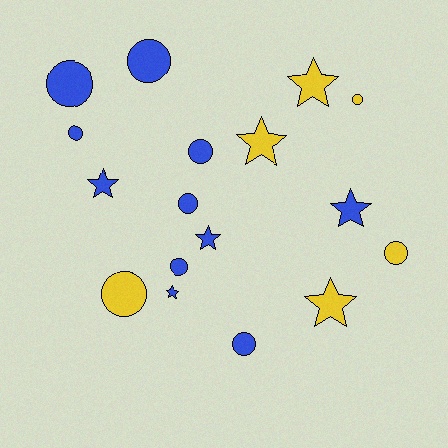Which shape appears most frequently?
Circle, with 10 objects.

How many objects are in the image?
There are 17 objects.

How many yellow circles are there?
There are 3 yellow circles.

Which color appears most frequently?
Blue, with 11 objects.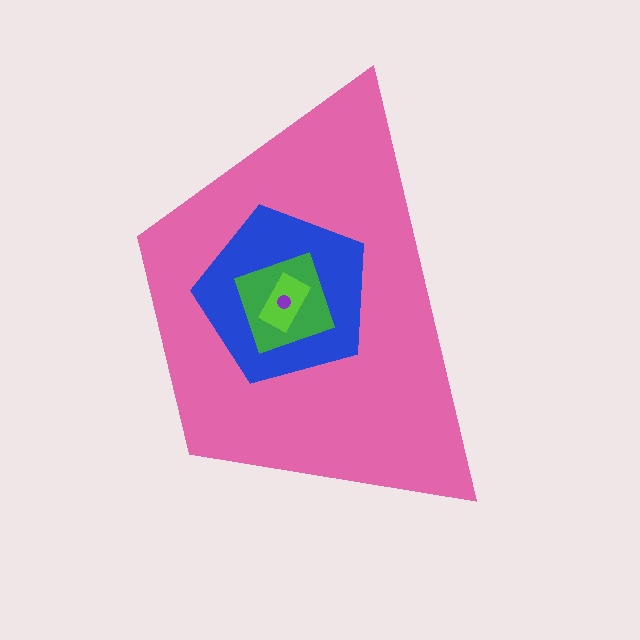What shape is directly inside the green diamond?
The lime rectangle.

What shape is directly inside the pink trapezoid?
The blue pentagon.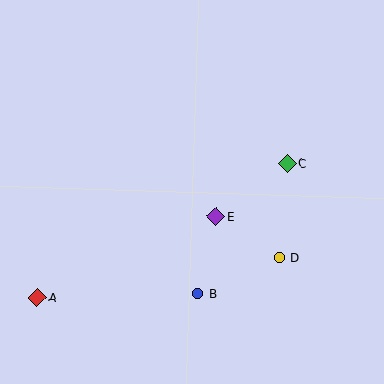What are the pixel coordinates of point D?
Point D is at (279, 258).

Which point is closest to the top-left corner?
Point A is closest to the top-left corner.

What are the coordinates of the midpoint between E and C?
The midpoint between E and C is at (252, 190).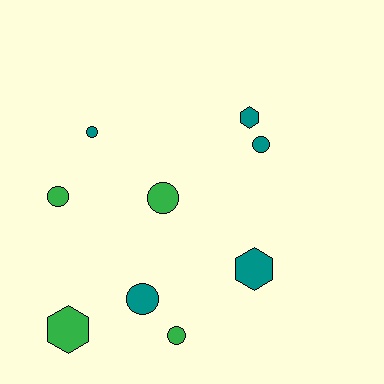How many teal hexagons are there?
There are 2 teal hexagons.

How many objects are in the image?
There are 9 objects.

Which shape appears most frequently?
Circle, with 6 objects.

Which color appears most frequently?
Teal, with 5 objects.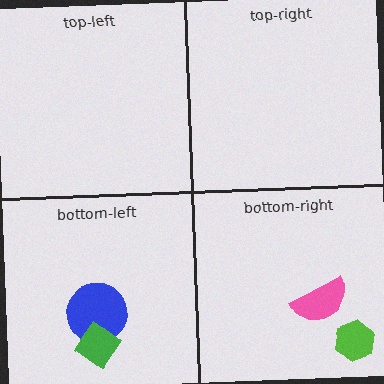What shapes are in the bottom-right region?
The pink semicircle, the lime hexagon.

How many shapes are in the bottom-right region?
2.